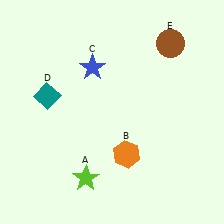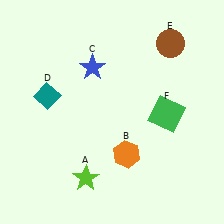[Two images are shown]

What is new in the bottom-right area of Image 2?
A green square (F) was added in the bottom-right area of Image 2.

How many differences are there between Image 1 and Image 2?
There is 1 difference between the two images.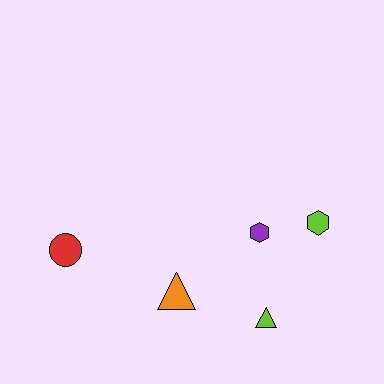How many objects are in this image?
There are 5 objects.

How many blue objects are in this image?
There are no blue objects.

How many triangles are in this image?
There are 2 triangles.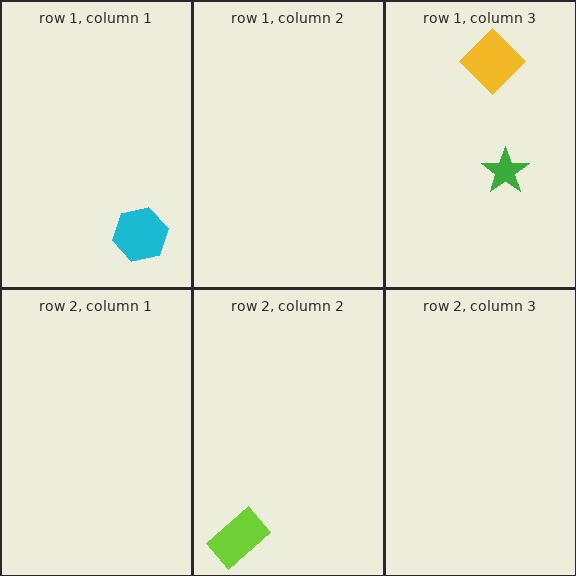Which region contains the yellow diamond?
The row 1, column 3 region.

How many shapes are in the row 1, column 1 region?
1.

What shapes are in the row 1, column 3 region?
The yellow diamond, the green star.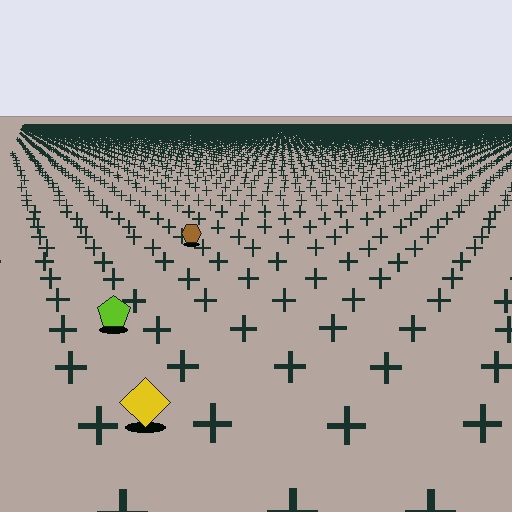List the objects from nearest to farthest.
From nearest to farthest: the yellow diamond, the lime pentagon, the brown hexagon.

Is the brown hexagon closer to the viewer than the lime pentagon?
No. The lime pentagon is closer — you can tell from the texture gradient: the ground texture is coarser near it.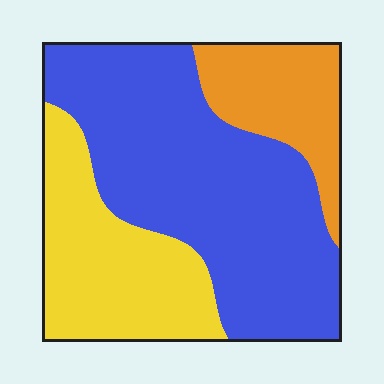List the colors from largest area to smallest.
From largest to smallest: blue, yellow, orange.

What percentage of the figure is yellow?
Yellow takes up between a sixth and a third of the figure.